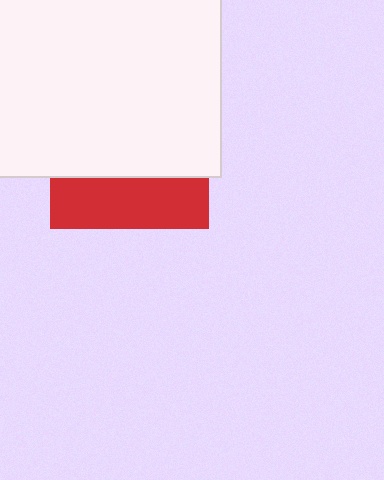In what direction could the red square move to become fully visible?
The red square could move down. That would shift it out from behind the white square entirely.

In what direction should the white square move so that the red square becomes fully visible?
The white square should move up. That is the shortest direction to clear the overlap and leave the red square fully visible.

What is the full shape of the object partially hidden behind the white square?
The partially hidden object is a red square.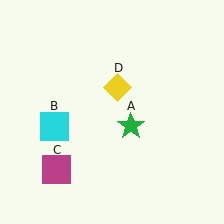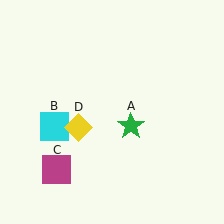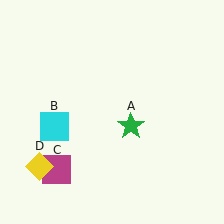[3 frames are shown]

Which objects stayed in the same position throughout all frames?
Green star (object A) and cyan square (object B) and magenta square (object C) remained stationary.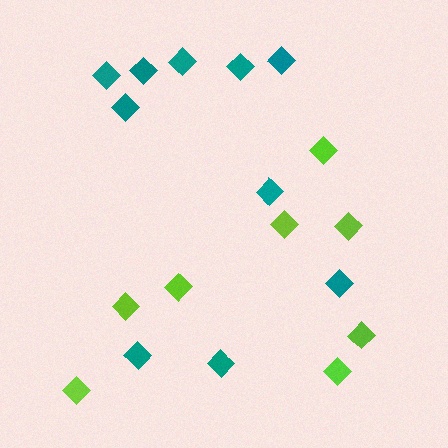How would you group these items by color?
There are 2 groups: one group of teal diamonds (10) and one group of lime diamonds (8).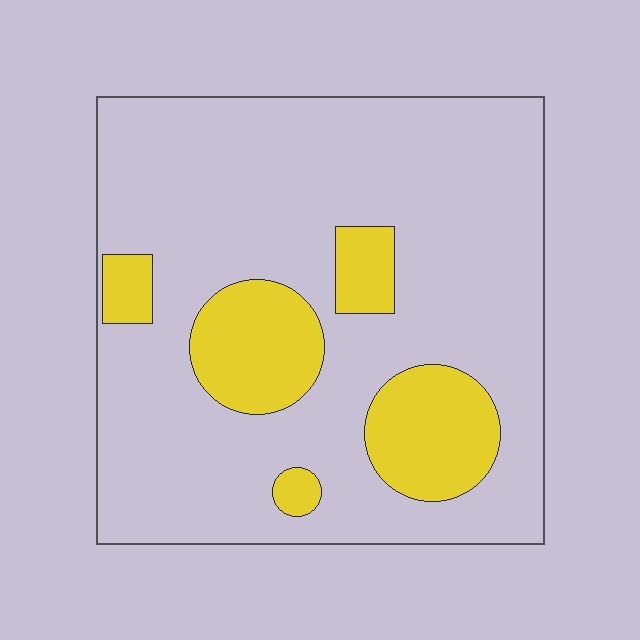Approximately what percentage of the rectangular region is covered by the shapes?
Approximately 20%.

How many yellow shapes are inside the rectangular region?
5.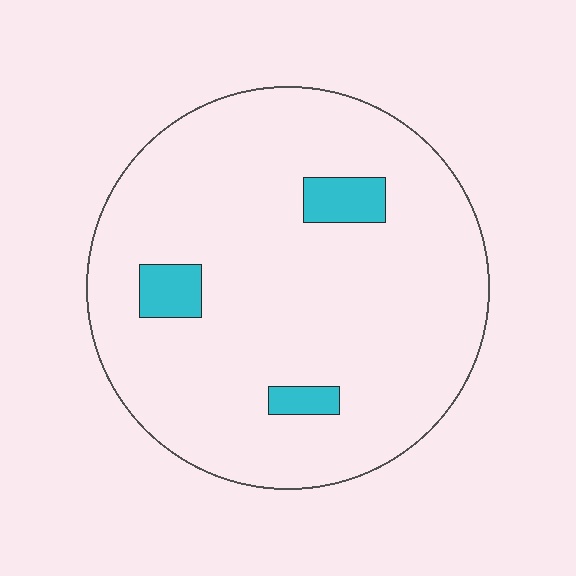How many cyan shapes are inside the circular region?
3.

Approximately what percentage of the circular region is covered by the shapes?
Approximately 5%.